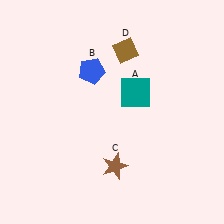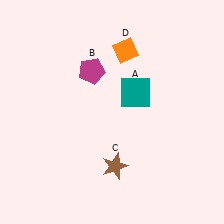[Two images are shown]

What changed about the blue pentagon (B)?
In Image 1, B is blue. In Image 2, it changed to magenta.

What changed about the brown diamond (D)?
In Image 1, D is brown. In Image 2, it changed to orange.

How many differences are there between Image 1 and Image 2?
There are 2 differences between the two images.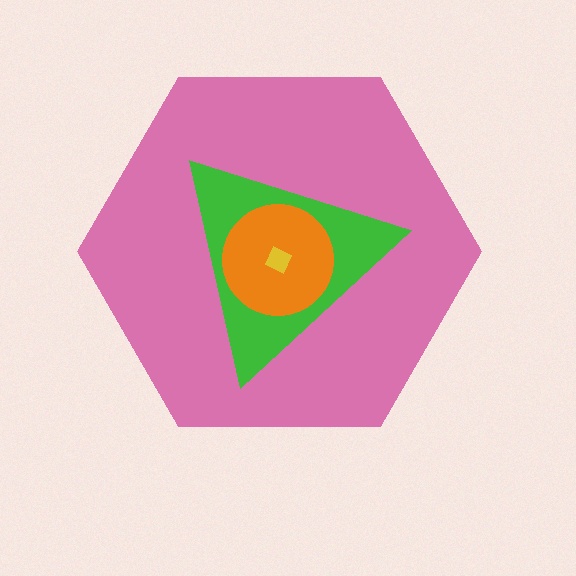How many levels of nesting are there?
4.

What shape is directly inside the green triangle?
The orange circle.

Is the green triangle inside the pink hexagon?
Yes.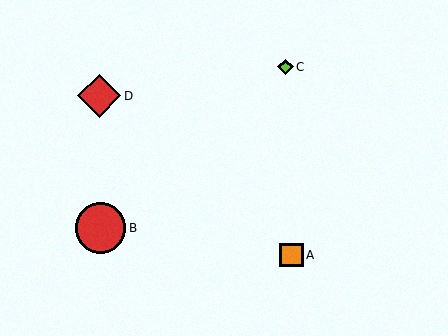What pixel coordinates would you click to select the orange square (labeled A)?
Click at (291, 255) to select the orange square A.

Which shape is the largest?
The red circle (labeled B) is the largest.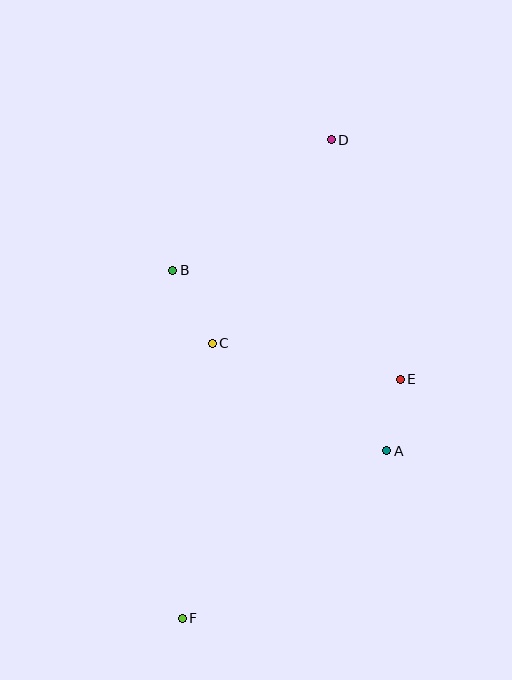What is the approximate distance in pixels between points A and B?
The distance between A and B is approximately 280 pixels.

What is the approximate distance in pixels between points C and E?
The distance between C and E is approximately 191 pixels.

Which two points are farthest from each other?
Points D and F are farthest from each other.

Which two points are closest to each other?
Points A and E are closest to each other.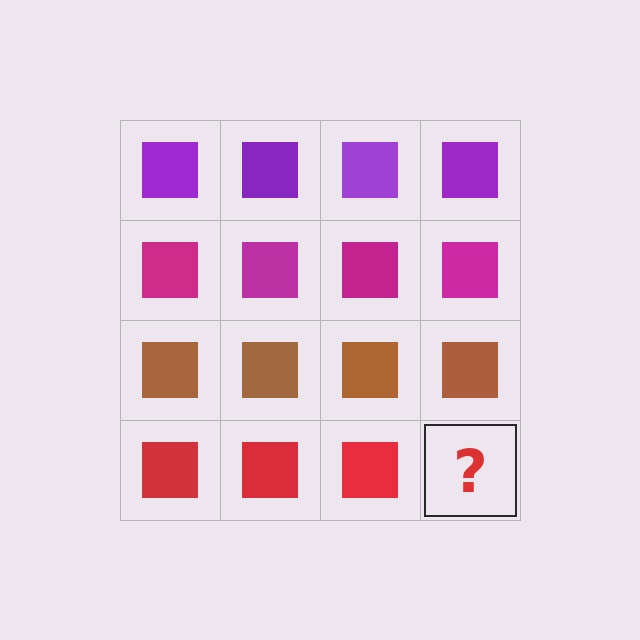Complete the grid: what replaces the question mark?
The question mark should be replaced with a red square.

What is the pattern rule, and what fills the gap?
The rule is that each row has a consistent color. The gap should be filled with a red square.